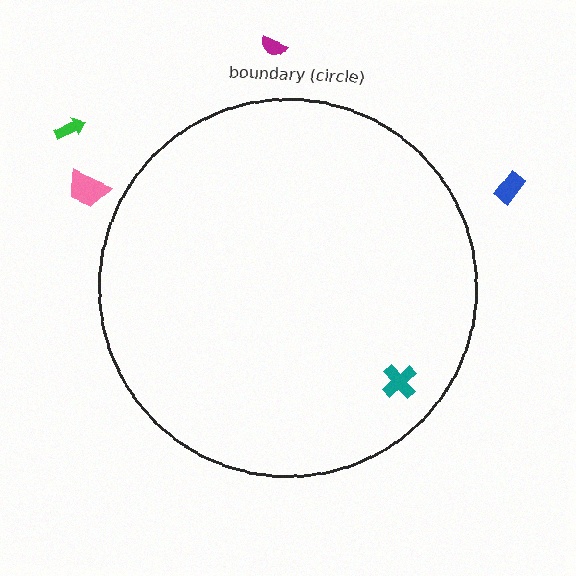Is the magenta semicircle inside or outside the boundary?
Outside.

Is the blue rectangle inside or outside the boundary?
Outside.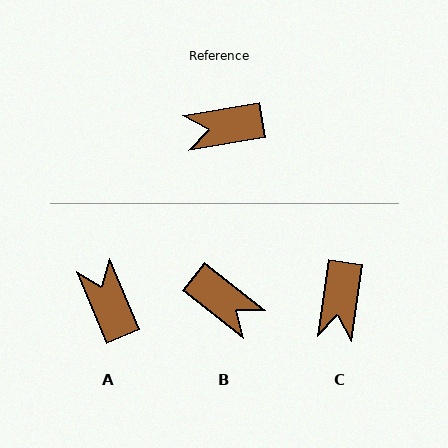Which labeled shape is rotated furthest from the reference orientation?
B, about 132 degrees away.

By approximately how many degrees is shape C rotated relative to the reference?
Approximately 72 degrees counter-clockwise.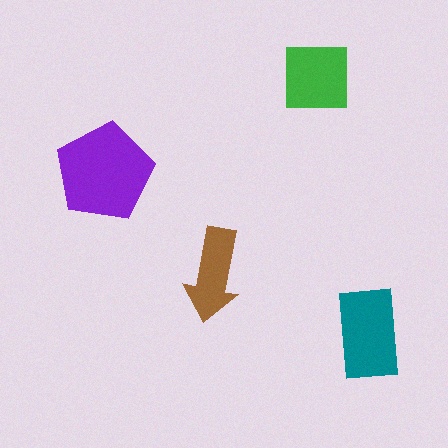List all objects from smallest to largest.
The brown arrow, the green square, the teal rectangle, the purple pentagon.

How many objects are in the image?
There are 4 objects in the image.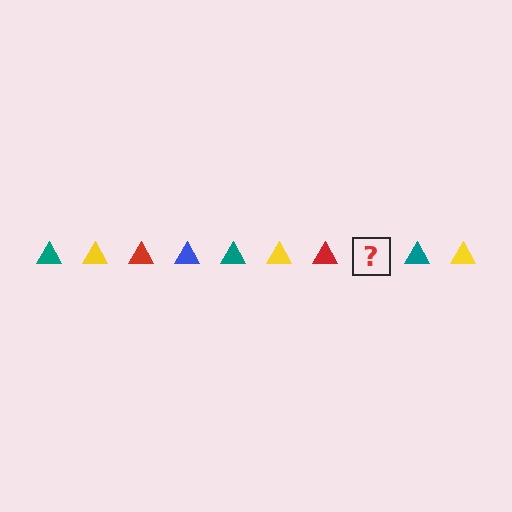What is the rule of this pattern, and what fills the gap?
The rule is that the pattern cycles through teal, yellow, red, blue triangles. The gap should be filled with a blue triangle.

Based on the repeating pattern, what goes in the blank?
The blank should be a blue triangle.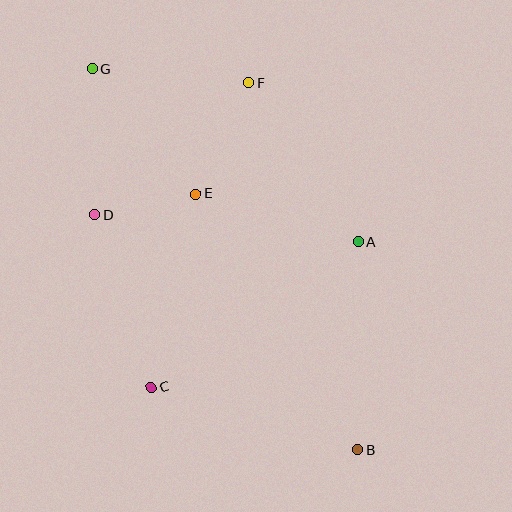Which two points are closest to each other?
Points D and E are closest to each other.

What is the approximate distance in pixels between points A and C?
The distance between A and C is approximately 253 pixels.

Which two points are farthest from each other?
Points B and G are farthest from each other.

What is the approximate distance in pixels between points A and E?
The distance between A and E is approximately 169 pixels.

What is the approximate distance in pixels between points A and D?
The distance between A and D is approximately 265 pixels.